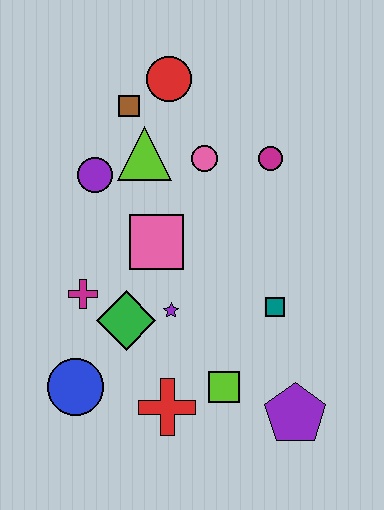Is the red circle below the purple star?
No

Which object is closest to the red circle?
The brown square is closest to the red circle.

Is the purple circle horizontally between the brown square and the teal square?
No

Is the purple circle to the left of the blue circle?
No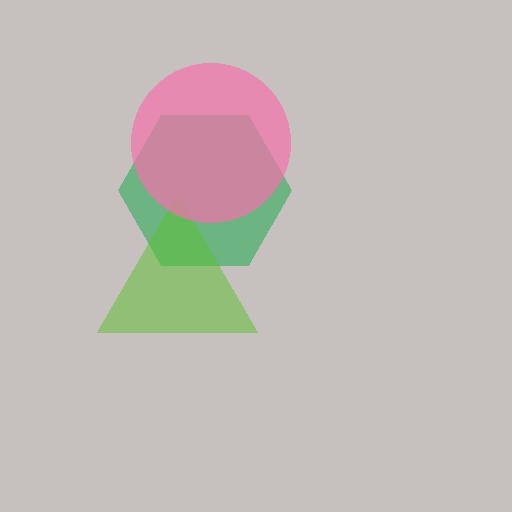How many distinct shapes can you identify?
There are 3 distinct shapes: a green hexagon, a lime triangle, a pink circle.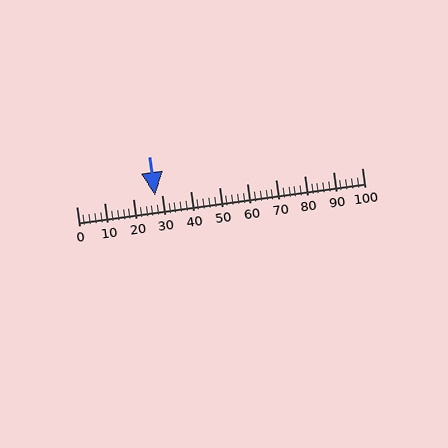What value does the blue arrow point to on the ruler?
The blue arrow points to approximately 28.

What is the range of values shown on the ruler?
The ruler shows values from 0 to 100.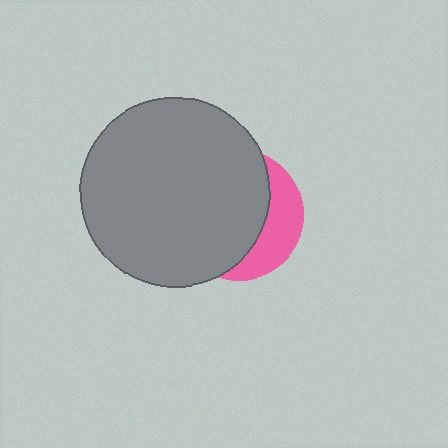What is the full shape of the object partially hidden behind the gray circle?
The partially hidden object is a pink circle.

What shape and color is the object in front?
The object in front is a gray circle.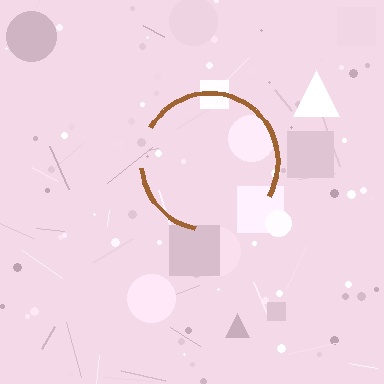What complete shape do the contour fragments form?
The contour fragments form a circle.